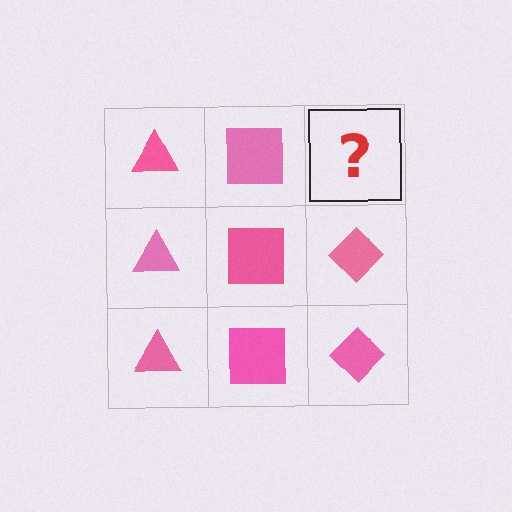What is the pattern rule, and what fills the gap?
The rule is that each column has a consistent shape. The gap should be filled with a pink diamond.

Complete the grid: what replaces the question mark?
The question mark should be replaced with a pink diamond.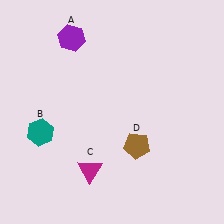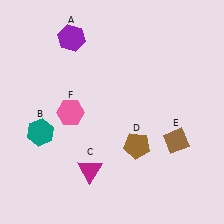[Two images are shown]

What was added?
A brown diamond (E), a pink hexagon (F) were added in Image 2.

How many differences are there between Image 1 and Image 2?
There are 2 differences between the two images.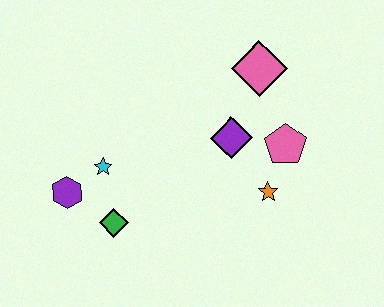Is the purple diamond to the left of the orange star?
Yes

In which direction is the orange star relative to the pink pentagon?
The orange star is below the pink pentagon.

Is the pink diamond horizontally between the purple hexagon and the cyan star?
No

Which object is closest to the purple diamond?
The pink pentagon is closest to the purple diamond.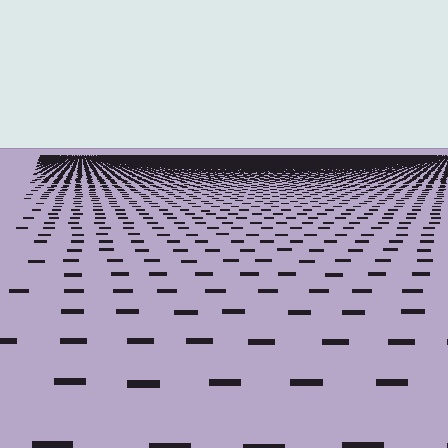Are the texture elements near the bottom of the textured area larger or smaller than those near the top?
Larger. Near the bottom, elements are closer to the viewer and appear at a bigger on-screen size.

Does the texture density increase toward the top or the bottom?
Density increases toward the top.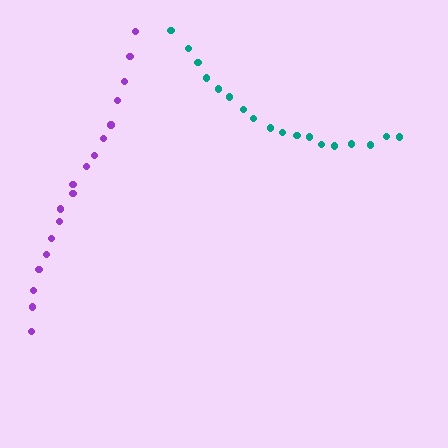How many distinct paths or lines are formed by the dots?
There are 2 distinct paths.